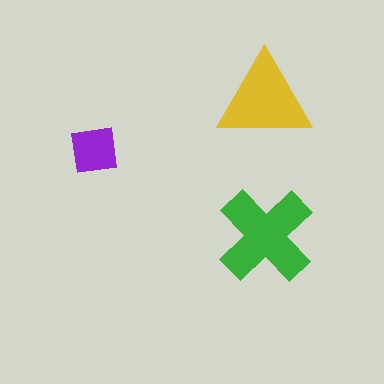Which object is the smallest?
The purple square.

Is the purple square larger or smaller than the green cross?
Smaller.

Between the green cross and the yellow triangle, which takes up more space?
The green cross.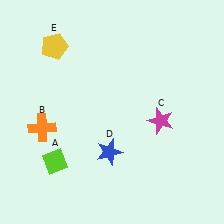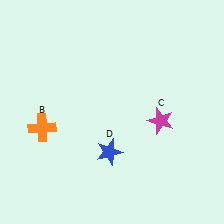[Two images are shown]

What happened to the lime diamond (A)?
The lime diamond (A) was removed in Image 2. It was in the bottom-left area of Image 1.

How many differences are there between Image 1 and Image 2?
There are 2 differences between the two images.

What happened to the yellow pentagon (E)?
The yellow pentagon (E) was removed in Image 2. It was in the top-left area of Image 1.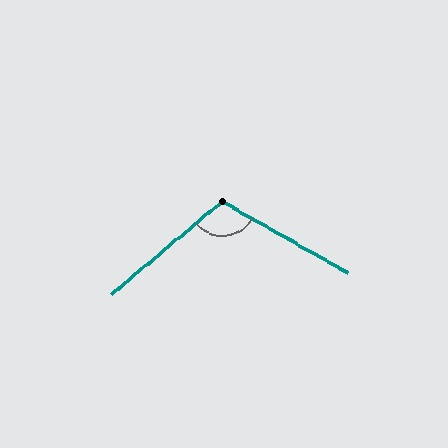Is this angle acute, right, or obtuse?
It is obtuse.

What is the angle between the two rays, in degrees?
Approximately 110 degrees.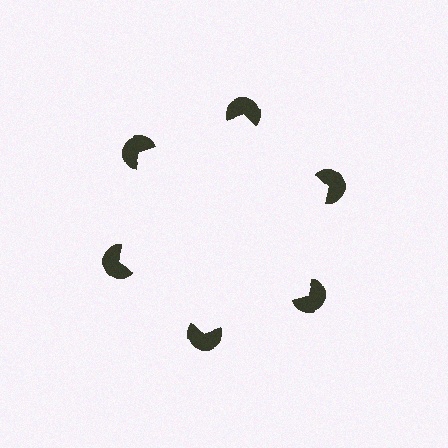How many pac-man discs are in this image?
There are 6 — one at each vertex of the illusory hexagon.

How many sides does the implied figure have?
6 sides.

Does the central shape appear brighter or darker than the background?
It typically appears slightly brighter than the background, even though no actual brightness change is drawn.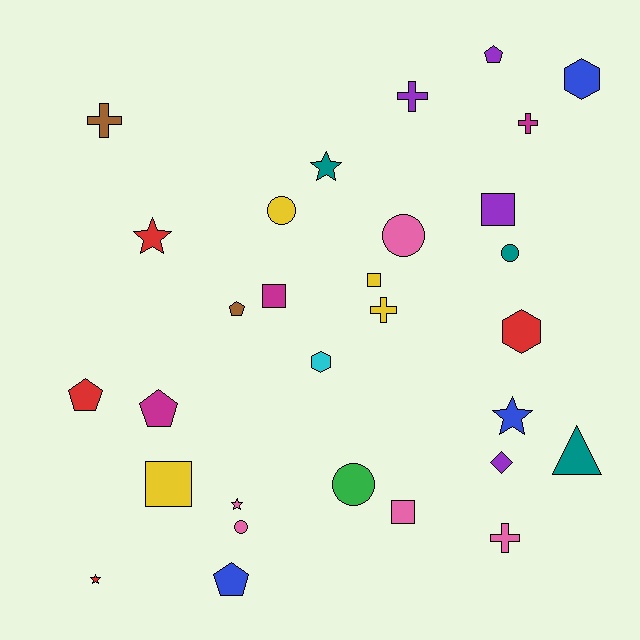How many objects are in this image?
There are 30 objects.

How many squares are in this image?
There are 5 squares.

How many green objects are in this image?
There is 1 green object.